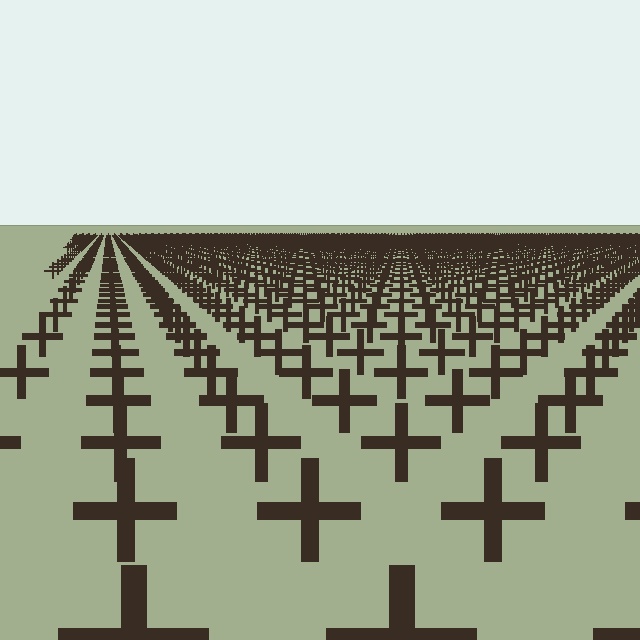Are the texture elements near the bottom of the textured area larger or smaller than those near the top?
Larger. Near the bottom, elements are closer to the viewer and appear at a bigger on-screen size.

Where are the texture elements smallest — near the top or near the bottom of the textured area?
Near the top.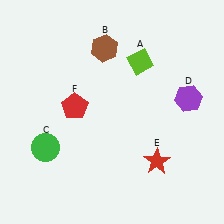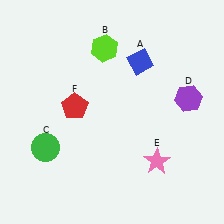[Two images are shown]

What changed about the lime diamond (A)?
In Image 1, A is lime. In Image 2, it changed to blue.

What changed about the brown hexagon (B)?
In Image 1, B is brown. In Image 2, it changed to lime.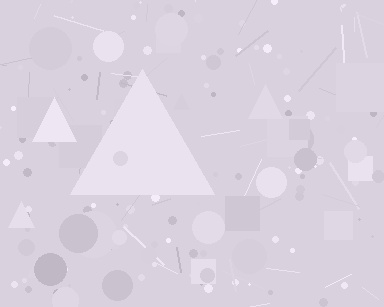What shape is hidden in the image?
A triangle is hidden in the image.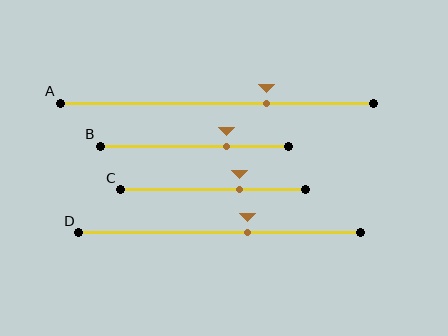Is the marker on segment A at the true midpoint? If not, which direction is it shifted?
No, the marker on segment A is shifted to the right by about 16% of the segment length.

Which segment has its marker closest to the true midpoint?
Segment D has its marker closest to the true midpoint.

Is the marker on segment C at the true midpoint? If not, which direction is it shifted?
No, the marker on segment C is shifted to the right by about 14% of the segment length.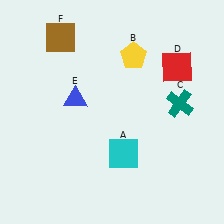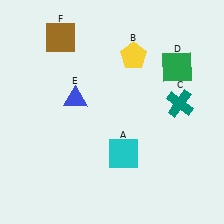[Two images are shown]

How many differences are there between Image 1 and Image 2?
There is 1 difference between the two images.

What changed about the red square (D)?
In Image 1, D is red. In Image 2, it changed to green.